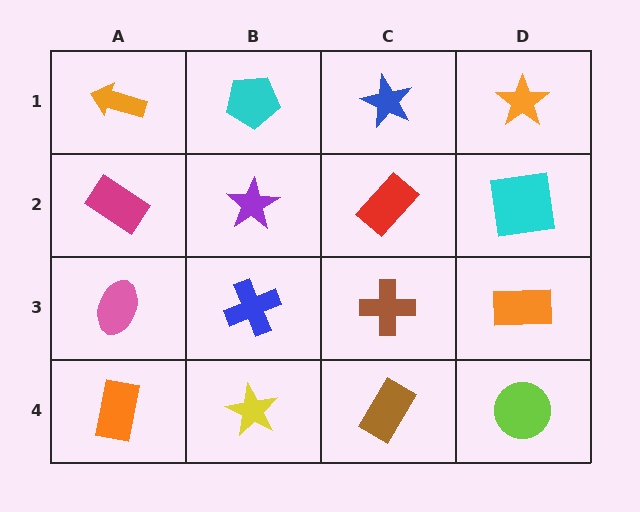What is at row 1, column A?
An orange arrow.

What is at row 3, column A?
A pink ellipse.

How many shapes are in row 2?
4 shapes.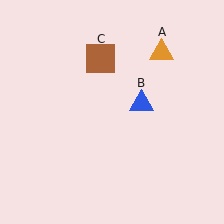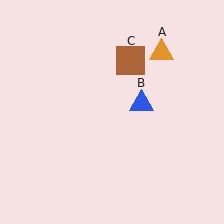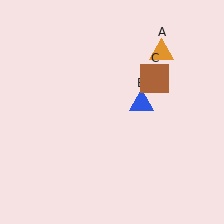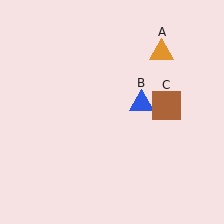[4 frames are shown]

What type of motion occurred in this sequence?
The brown square (object C) rotated clockwise around the center of the scene.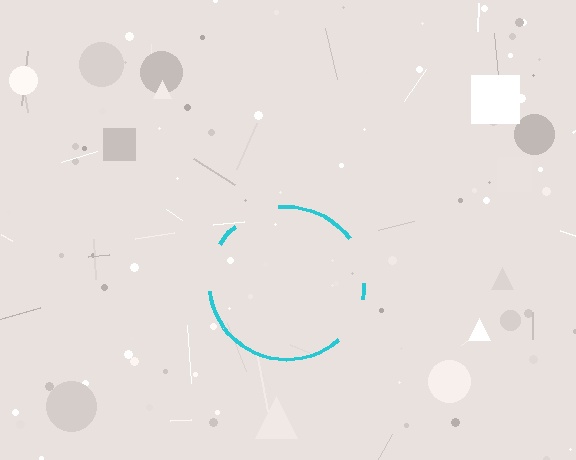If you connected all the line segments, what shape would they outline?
They would outline a circle.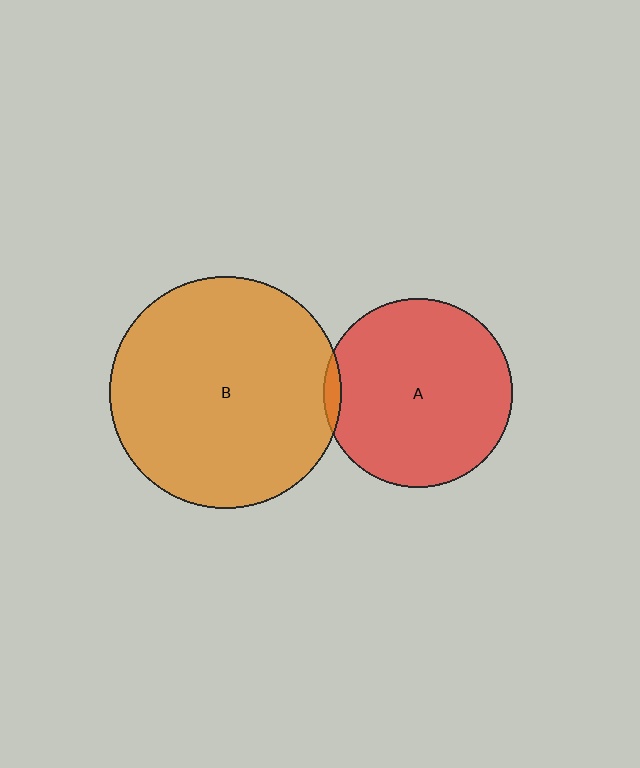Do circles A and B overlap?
Yes.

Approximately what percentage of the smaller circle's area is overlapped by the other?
Approximately 5%.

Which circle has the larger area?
Circle B (orange).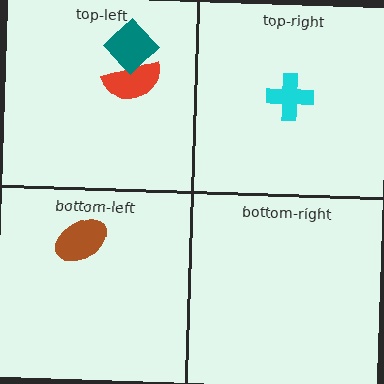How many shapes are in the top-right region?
1.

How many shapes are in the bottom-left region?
1.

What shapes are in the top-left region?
The red semicircle, the teal diamond.